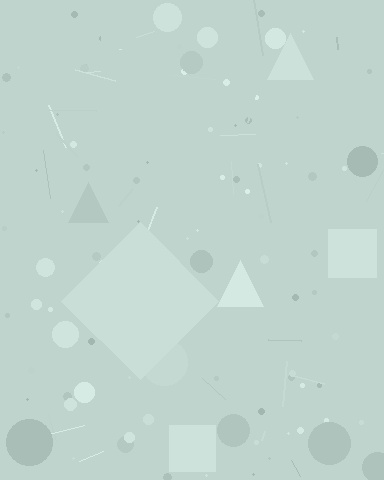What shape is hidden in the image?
A diamond is hidden in the image.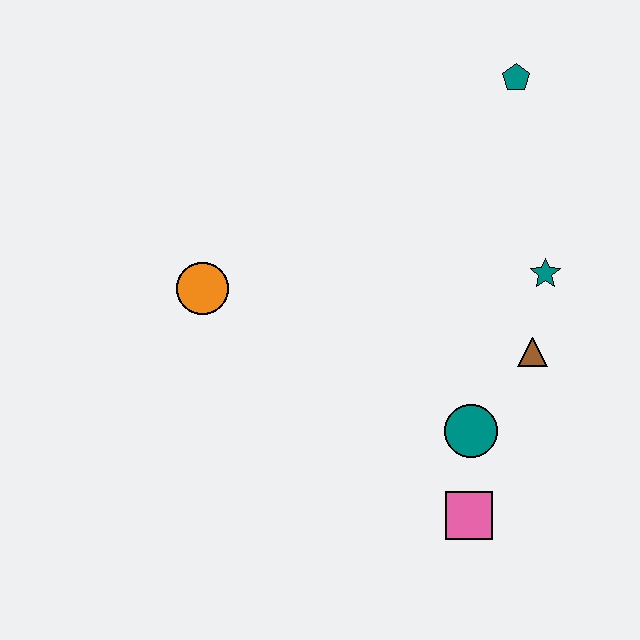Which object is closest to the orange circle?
The teal circle is closest to the orange circle.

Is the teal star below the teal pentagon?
Yes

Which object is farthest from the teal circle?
The teal pentagon is farthest from the teal circle.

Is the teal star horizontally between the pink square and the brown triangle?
No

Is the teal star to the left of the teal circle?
No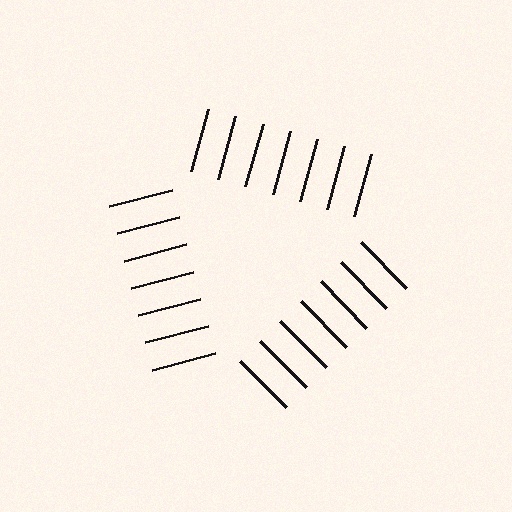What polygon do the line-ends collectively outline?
An illusory triangle — the line segments terminate on its edges but no continuous stroke is drawn.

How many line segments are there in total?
21 — 7 along each of the 3 edges.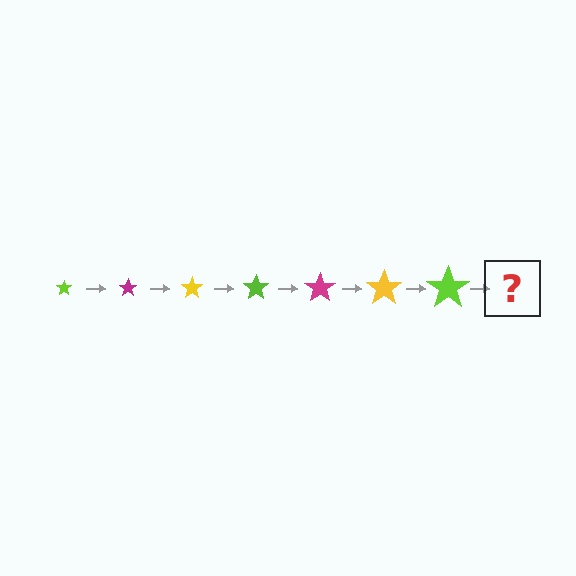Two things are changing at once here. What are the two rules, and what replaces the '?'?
The two rules are that the star grows larger each step and the color cycles through lime, magenta, and yellow. The '?' should be a magenta star, larger than the previous one.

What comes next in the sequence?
The next element should be a magenta star, larger than the previous one.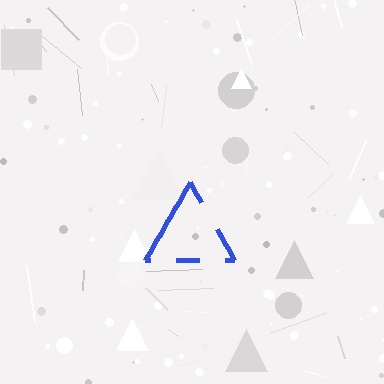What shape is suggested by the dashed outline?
The dashed outline suggests a triangle.